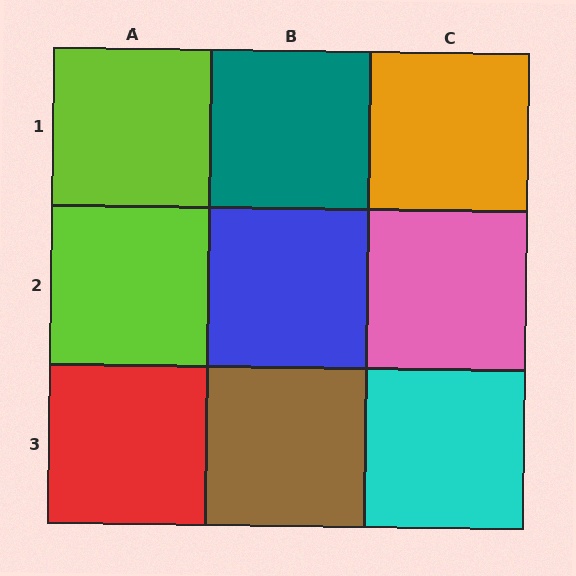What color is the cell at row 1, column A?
Lime.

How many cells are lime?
2 cells are lime.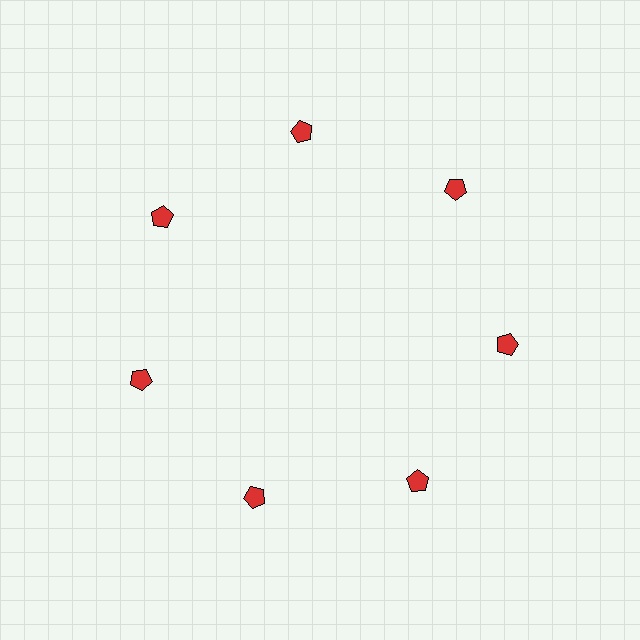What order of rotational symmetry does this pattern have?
This pattern has 7-fold rotational symmetry.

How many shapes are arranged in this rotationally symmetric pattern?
There are 7 shapes, arranged in 7 groups of 1.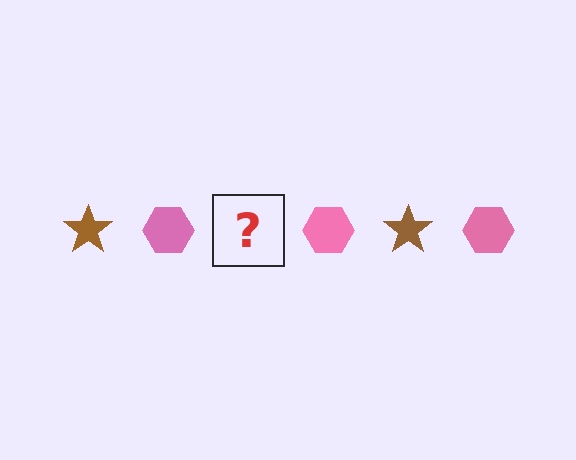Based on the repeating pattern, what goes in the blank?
The blank should be a brown star.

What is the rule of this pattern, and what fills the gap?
The rule is that the pattern alternates between brown star and pink hexagon. The gap should be filled with a brown star.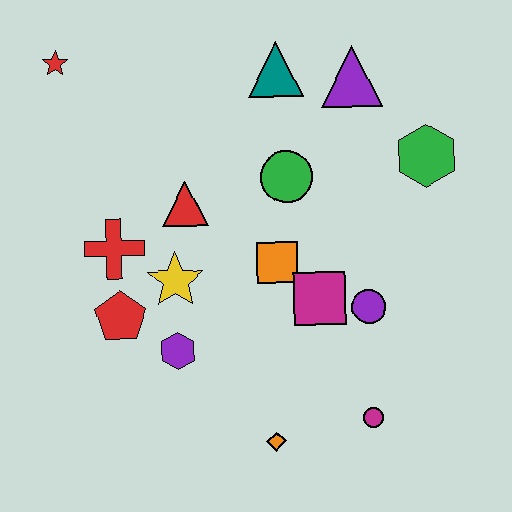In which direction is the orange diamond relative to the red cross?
The orange diamond is below the red cross.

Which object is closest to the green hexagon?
The purple triangle is closest to the green hexagon.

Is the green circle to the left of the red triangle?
No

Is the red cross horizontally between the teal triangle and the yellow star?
No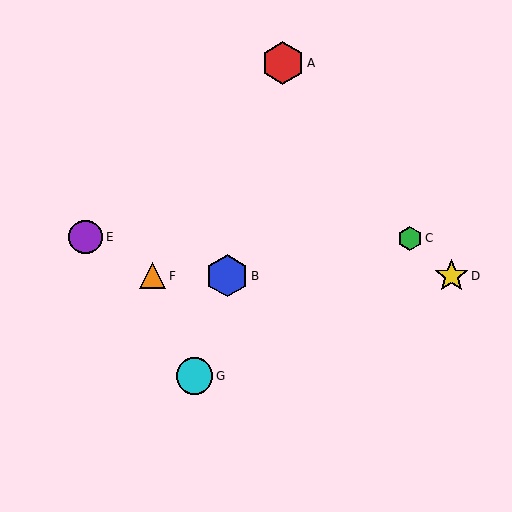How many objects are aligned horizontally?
3 objects (B, D, F) are aligned horizontally.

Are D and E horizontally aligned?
No, D is at y≈276 and E is at y≈237.